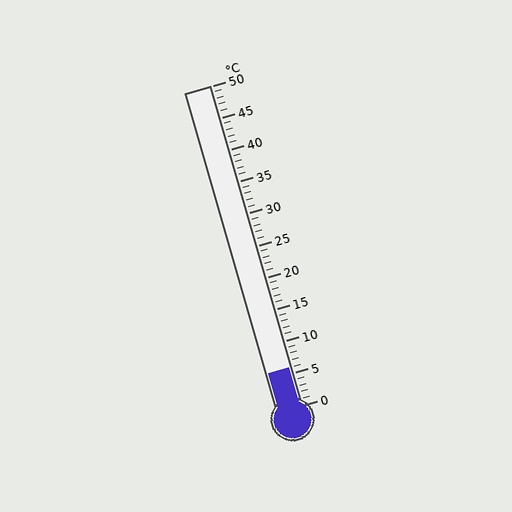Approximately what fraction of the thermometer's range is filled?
The thermometer is filled to approximately 10% of its range.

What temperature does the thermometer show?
The thermometer shows approximately 6°C.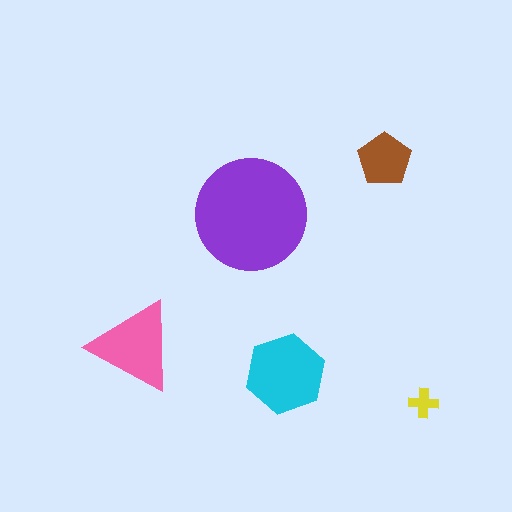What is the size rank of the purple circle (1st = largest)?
1st.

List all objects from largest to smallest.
The purple circle, the cyan hexagon, the pink triangle, the brown pentagon, the yellow cross.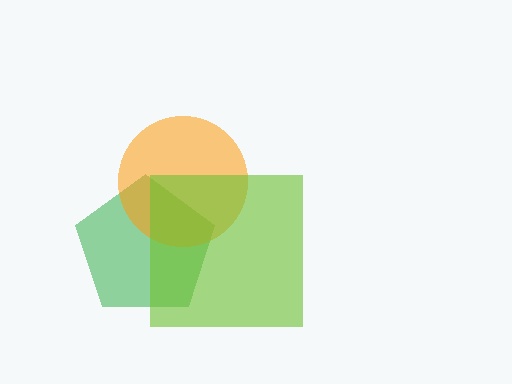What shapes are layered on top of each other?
The layered shapes are: a green pentagon, an orange circle, a lime square.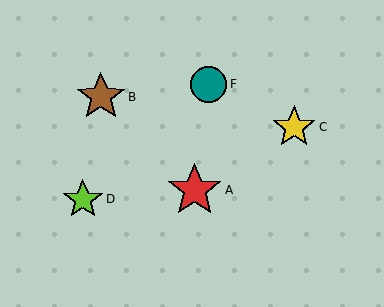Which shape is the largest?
The red star (labeled A) is the largest.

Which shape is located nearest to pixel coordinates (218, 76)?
The teal circle (labeled F) at (209, 84) is nearest to that location.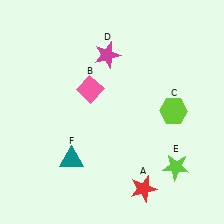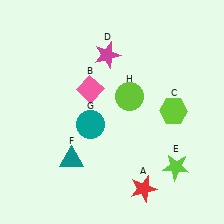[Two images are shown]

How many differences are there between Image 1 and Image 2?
There are 2 differences between the two images.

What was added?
A teal circle (G), a lime circle (H) were added in Image 2.